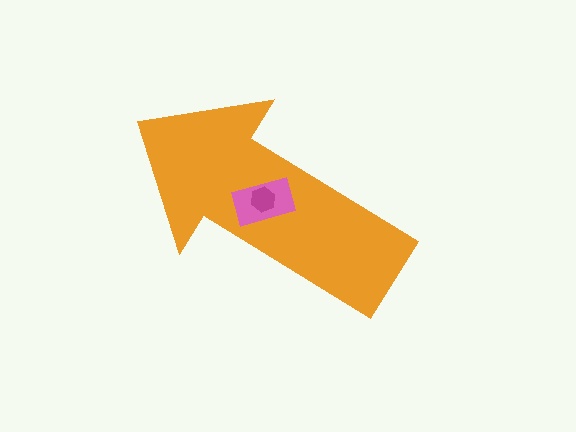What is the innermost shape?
The magenta hexagon.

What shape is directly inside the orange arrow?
The pink rectangle.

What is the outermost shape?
The orange arrow.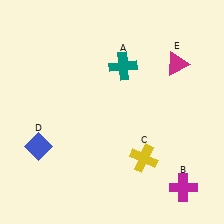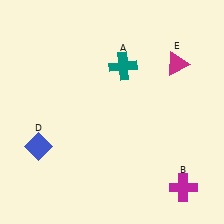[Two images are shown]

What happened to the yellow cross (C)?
The yellow cross (C) was removed in Image 2. It was in the bottom-right area of Image 1.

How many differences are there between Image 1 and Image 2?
There is 1 difference between the two images.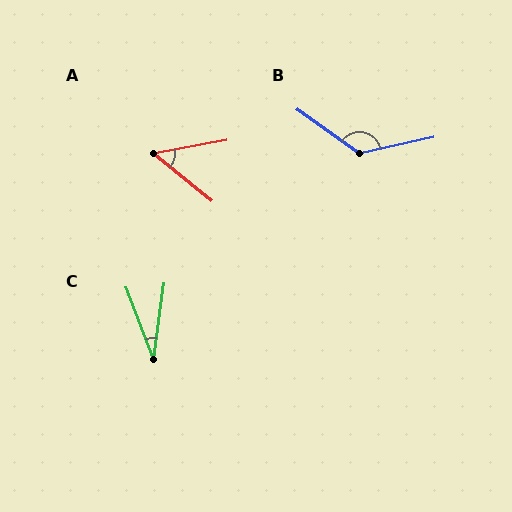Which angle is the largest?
B, at approximately 132 degrees.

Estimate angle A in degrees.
Approximately 50 degrees.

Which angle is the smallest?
C, at approximately 29 degrees.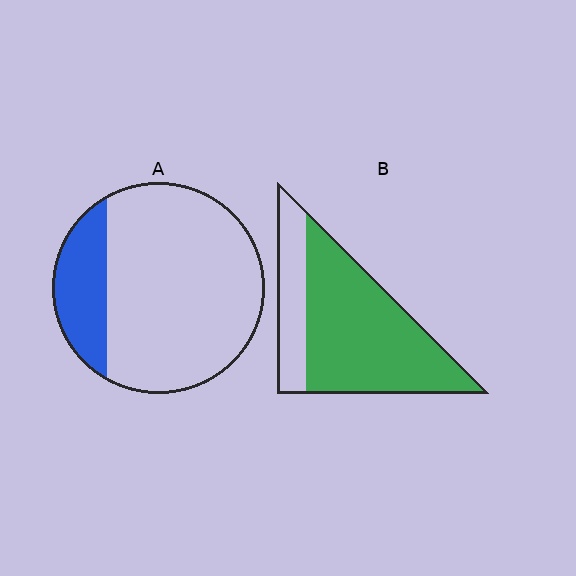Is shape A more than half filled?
No.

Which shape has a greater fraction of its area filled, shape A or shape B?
Shape B.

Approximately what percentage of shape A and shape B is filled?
A is approximately 20% and B is approximately 75%.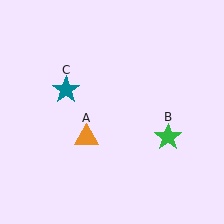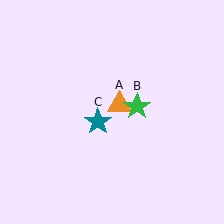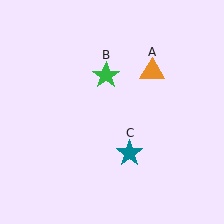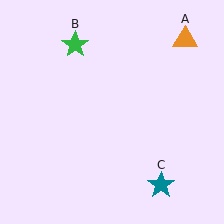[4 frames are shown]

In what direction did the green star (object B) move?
The green star (object B) moved up and to the left.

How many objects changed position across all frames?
3 objects changed position: orange triangle (object A), green star (object B), teal star (object C).